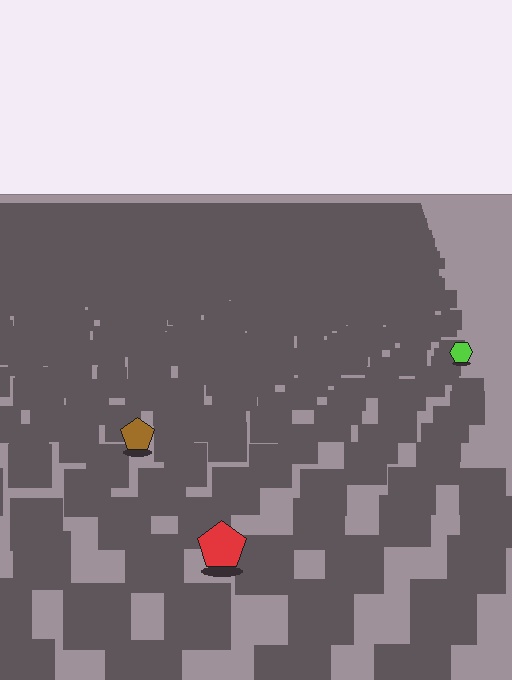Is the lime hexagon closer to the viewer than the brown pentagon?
No. The brown pentagon is closer — you can tell from the texture gradient: the ground texture is coarser near it.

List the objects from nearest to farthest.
From nearest to farthest: the red pentagon, the brown pentagon, the lime hexagon.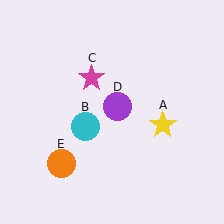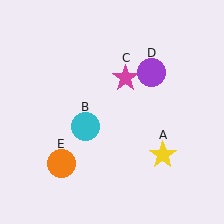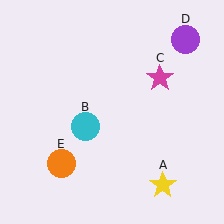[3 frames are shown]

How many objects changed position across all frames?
3 objects changed position: yellow star (object A), magenta star (object C), purple circle (object D).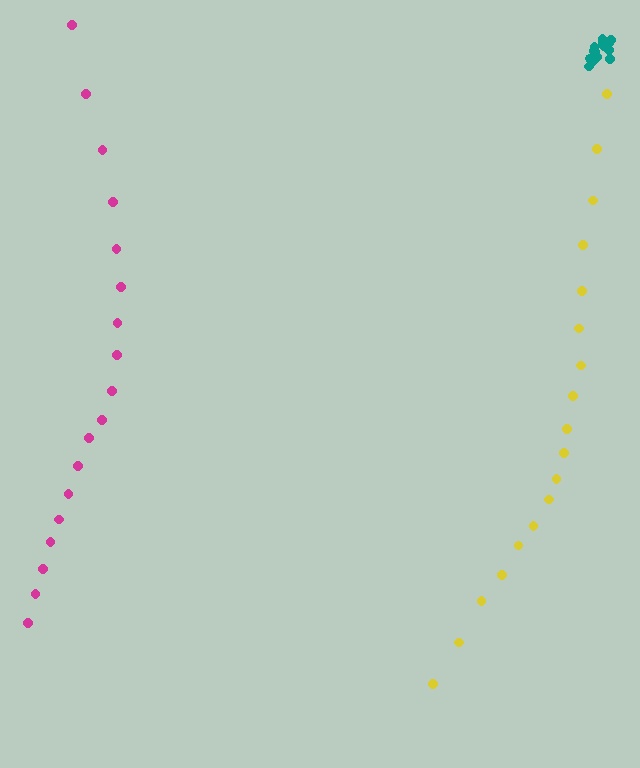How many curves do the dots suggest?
There are 3 distinct paths.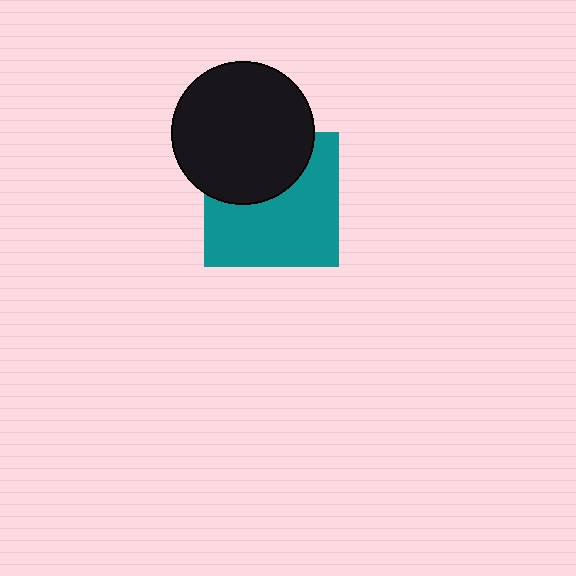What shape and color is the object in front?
The object in front is a black circle.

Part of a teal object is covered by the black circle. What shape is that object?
It is a square.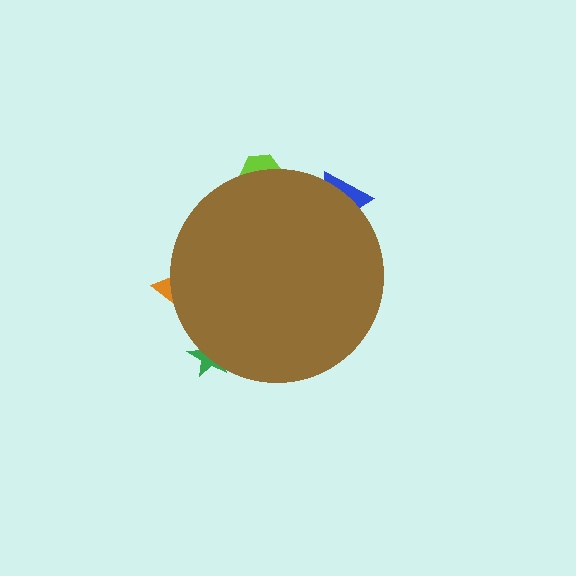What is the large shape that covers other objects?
A brown circle.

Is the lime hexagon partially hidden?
Yes, the lime hexagon is partially hidden behind the brown circle.